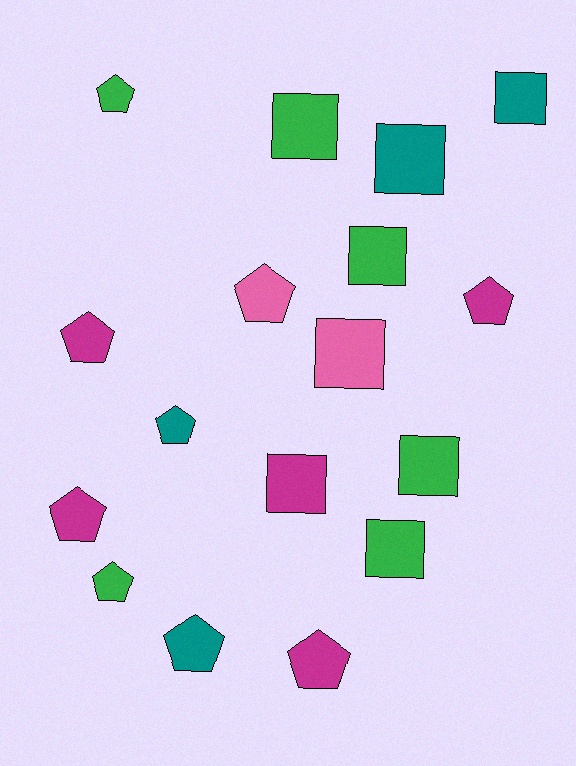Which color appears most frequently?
Green, with 6 objects.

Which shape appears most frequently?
Pentagon, with 9 objects.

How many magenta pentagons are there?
There are 4 magenta pentagons.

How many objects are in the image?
There are 17 objects.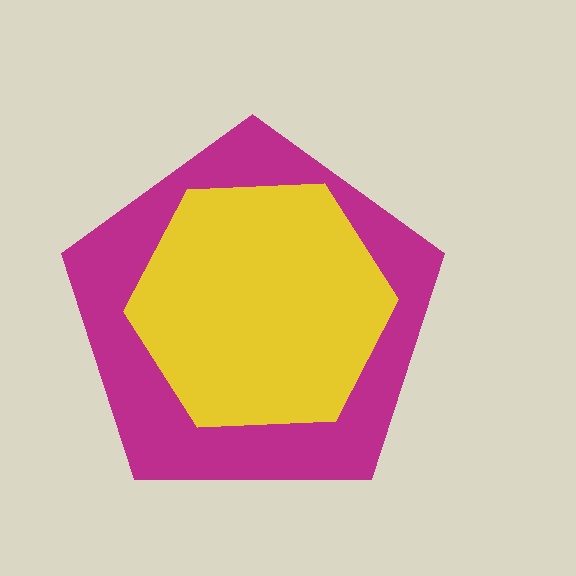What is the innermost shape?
The yellow hexagon.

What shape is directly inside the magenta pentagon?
The yellow hexagon.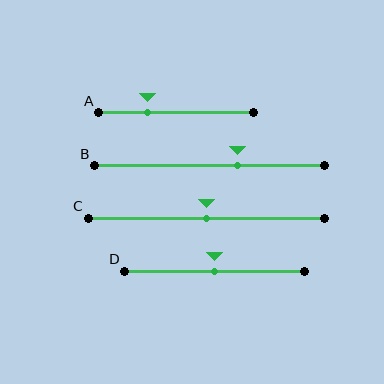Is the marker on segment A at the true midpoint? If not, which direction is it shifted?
No, the marker on segment A is shifted to the left by about 19% of the segment length.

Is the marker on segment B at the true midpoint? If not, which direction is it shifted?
No, the marker on segment B is shifted to the right by about 12% of the segment length.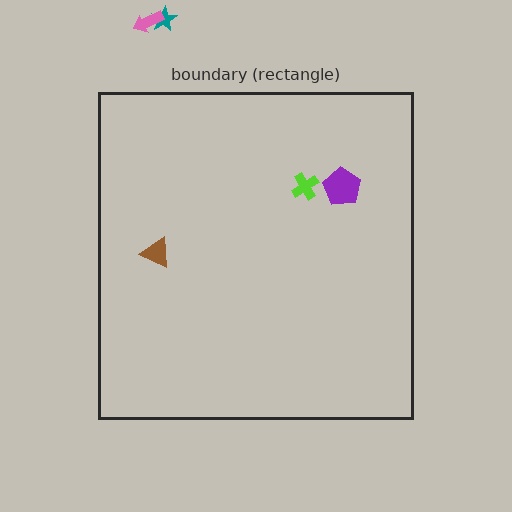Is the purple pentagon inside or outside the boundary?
Inside.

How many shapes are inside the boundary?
3 inside, 2 outside.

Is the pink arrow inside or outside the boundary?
Outside.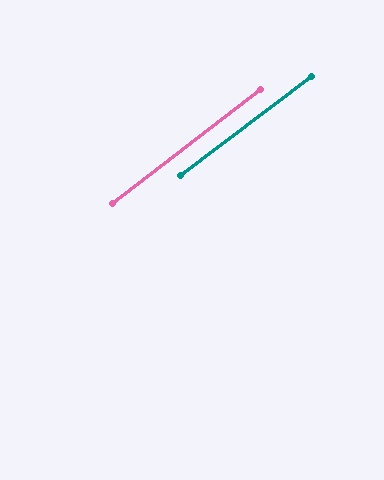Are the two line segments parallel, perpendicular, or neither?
Parallel — their directions differ by only 0.5°.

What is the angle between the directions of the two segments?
Approximately 0 degrees.